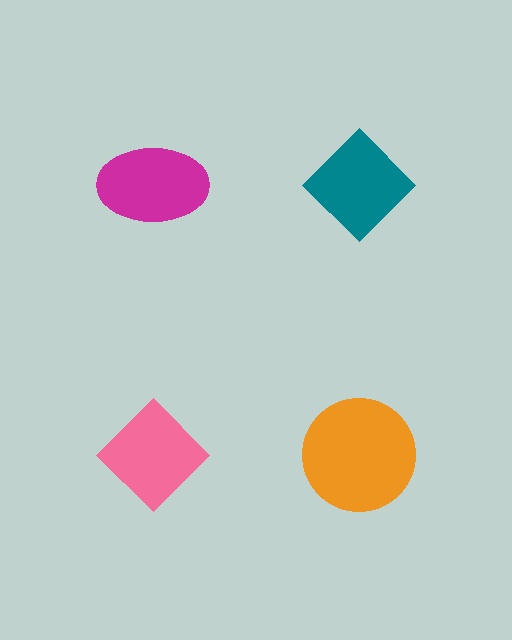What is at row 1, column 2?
A teal diamond.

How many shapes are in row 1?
2 shapes.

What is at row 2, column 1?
A pink diamond.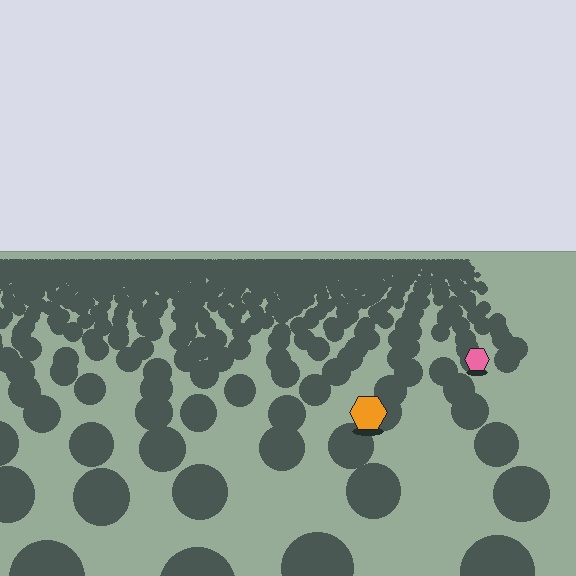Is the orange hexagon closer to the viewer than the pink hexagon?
Yes. The orange hexagon is closer — you can tell from the texture gradient: the ground texture is coarser near it.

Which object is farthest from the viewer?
The pink hexagon is farthest from the viewer. It appears smaller and the ground texture around it is denser.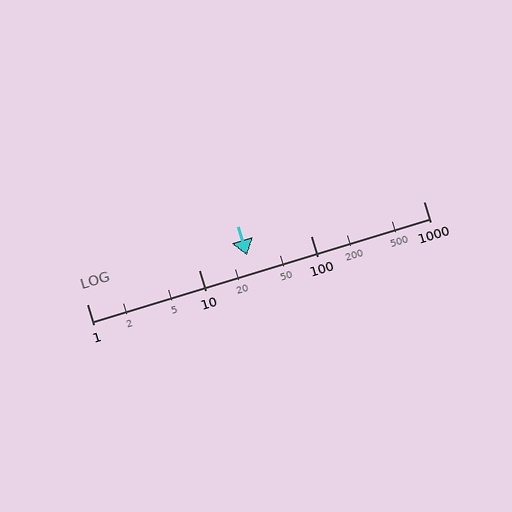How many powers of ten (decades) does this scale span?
The scale spans 3 decades, from 1 to 1000.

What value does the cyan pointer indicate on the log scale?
The pointer indicates approximately 27.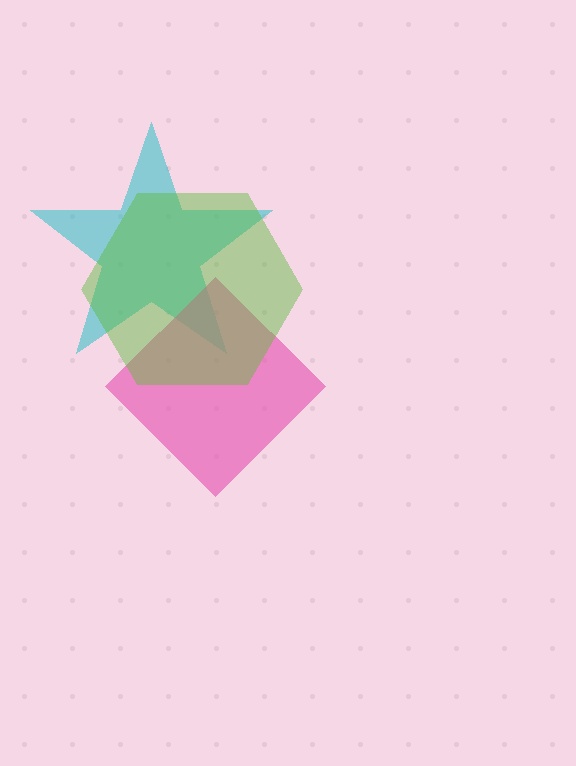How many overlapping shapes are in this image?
There are 3 overlapping shapes in the image.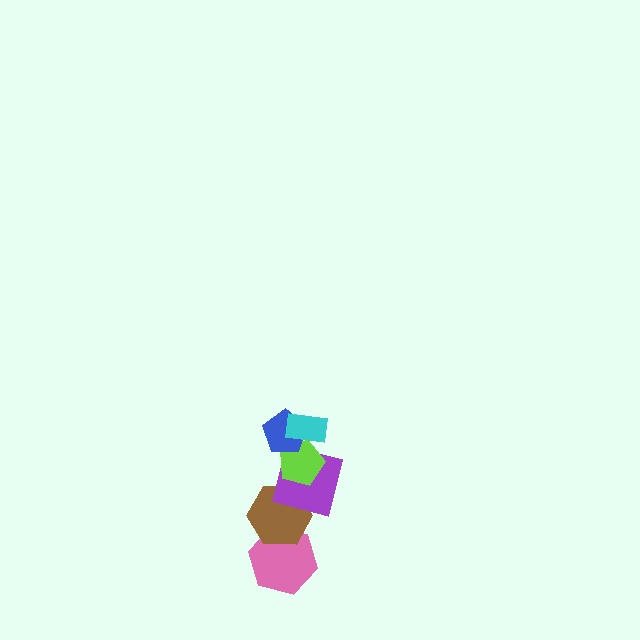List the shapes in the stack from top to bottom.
From top to bottom: the cyan rectangle, the blue pentagon, the lime pentagon, the purple square, the brown hexagon, the pink hexagon.